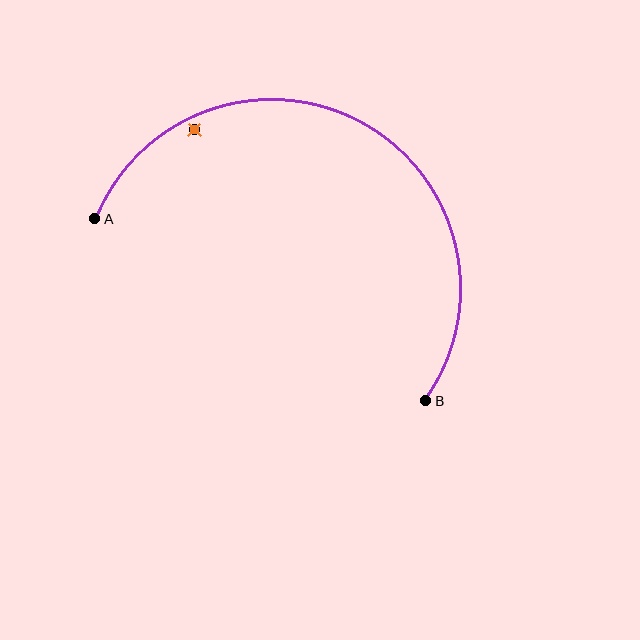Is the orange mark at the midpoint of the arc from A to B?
No — the orange mark does not lie on the arc at all. It sits slightly inside the curve.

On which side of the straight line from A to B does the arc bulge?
The arc bulges above the straight line connecting A and B.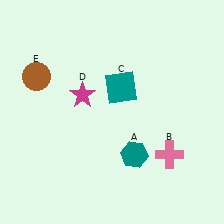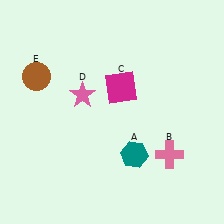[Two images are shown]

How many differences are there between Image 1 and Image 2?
There are 2 differences between the two images.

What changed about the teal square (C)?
In Image 1, C is teal. In Image 2, it changed to magenta.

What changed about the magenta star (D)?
In Image 1, D is magenta. In Image 2, it changed to pink.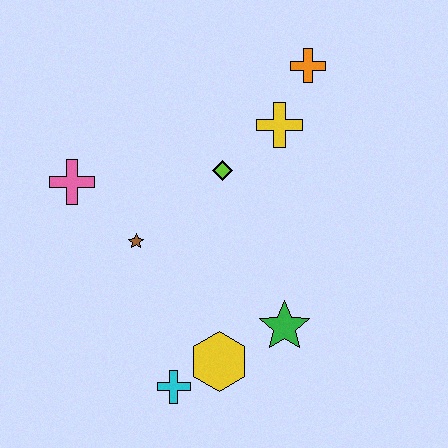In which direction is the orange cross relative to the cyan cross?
The orange cross is above the cyan cross.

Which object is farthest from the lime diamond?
The cyan cross is farthest from the lime diamond.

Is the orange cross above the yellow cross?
Yes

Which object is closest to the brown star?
The pink cross is closest to the brown star.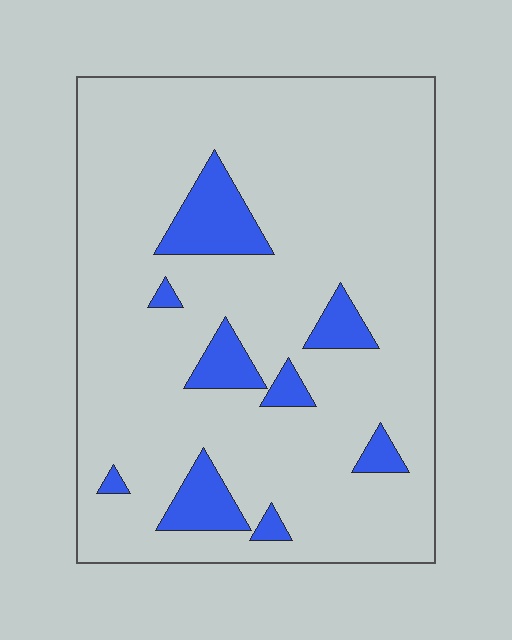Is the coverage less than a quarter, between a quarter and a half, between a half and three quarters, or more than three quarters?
Less than a quarter.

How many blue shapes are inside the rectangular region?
9.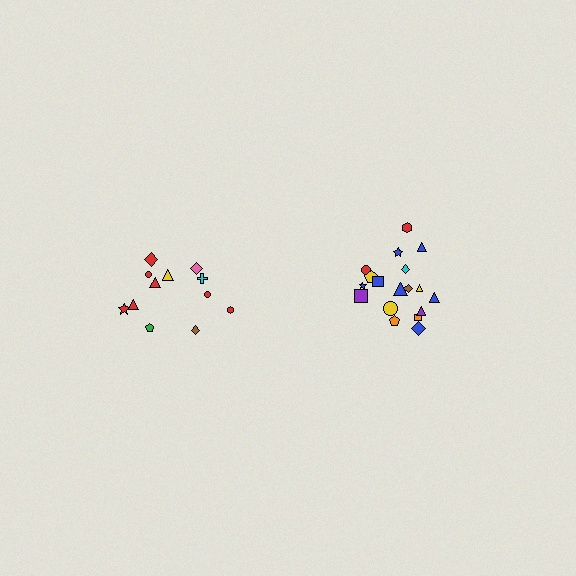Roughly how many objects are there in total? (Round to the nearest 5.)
Roughly 30 objects in total.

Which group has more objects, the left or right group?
The right group.